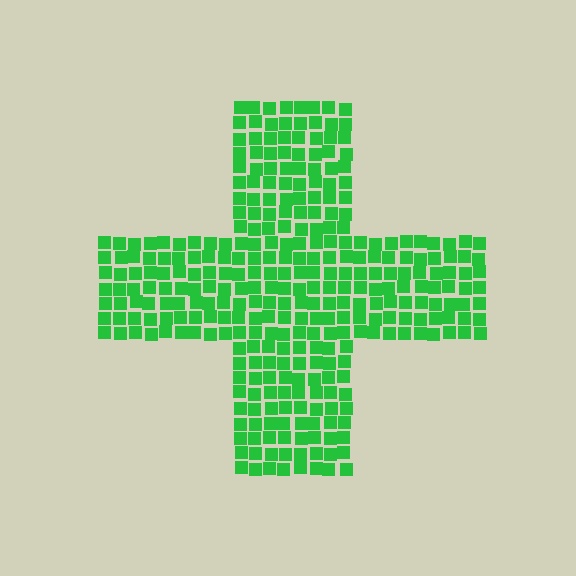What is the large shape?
The large shape is a cross.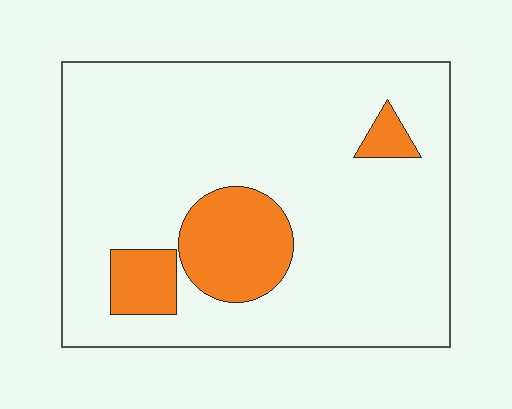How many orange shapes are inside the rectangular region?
3.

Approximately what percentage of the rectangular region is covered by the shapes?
Approximately 15%.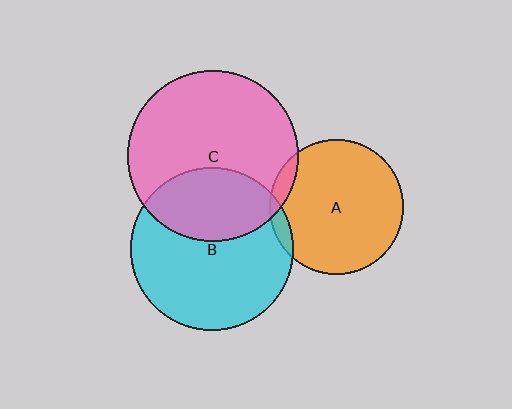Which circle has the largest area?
Circle C (pink).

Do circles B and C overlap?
Yes.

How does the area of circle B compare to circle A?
Approximately 1.5 times.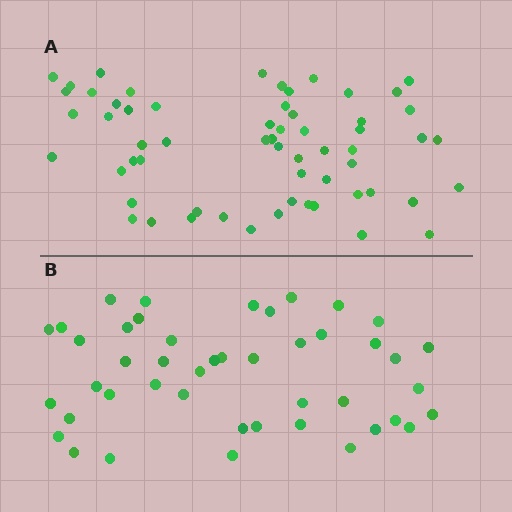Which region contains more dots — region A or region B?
Region A (the top region) has more dots.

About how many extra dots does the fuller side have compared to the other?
Region A has approximately 15 more dots than region B.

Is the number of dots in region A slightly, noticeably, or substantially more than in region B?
Region A has noticeably more, but not dramatically so. The ratio is roughly 1.3 to 1.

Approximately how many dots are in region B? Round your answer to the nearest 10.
About 40 dots. (The exact count is 45, which rounds to 40.)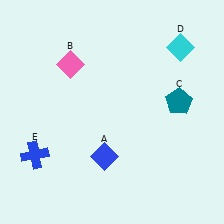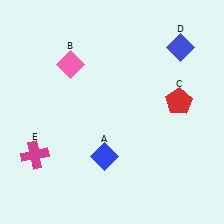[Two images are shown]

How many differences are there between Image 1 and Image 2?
There are 3 differences between the two images.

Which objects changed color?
C changed from teal to red. D changed from cyan to blue. E changed from blue to magenta.